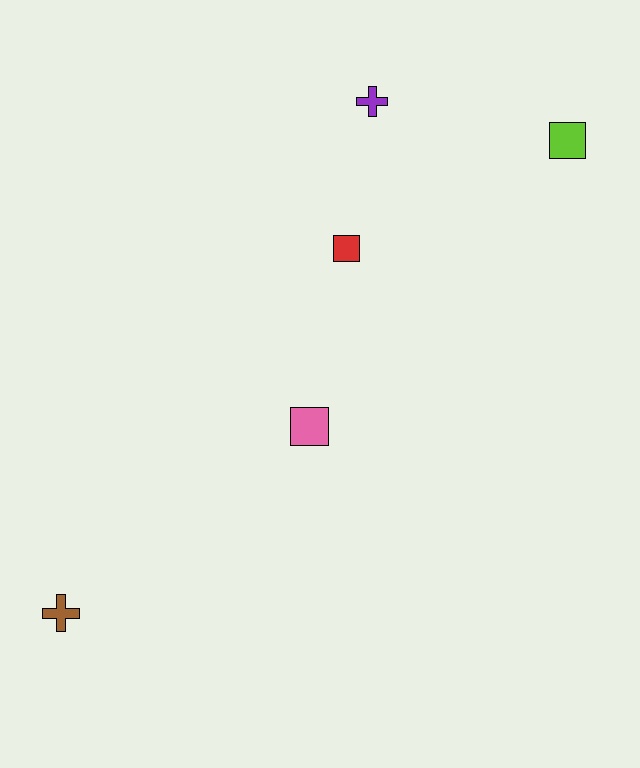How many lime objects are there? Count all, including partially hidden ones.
There is 1 lime object.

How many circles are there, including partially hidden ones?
There are no circles.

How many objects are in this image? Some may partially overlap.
There are 5 objects.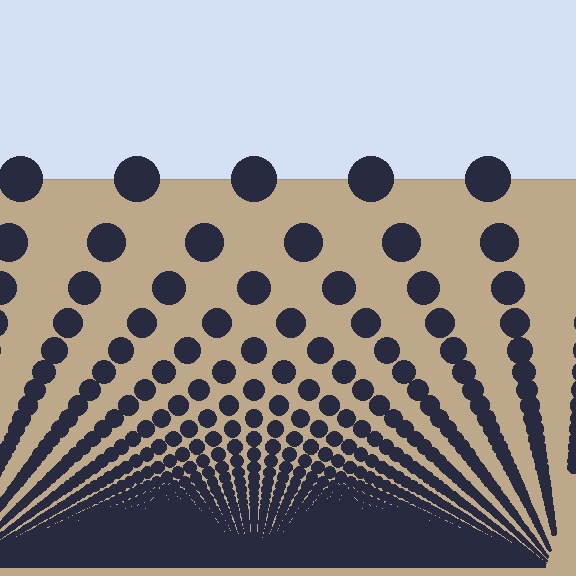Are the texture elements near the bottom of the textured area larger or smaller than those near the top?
Smaller. The gradient is inverted — elements near the bottom are smaller and denser.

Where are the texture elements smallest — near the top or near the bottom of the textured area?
Near the bottom.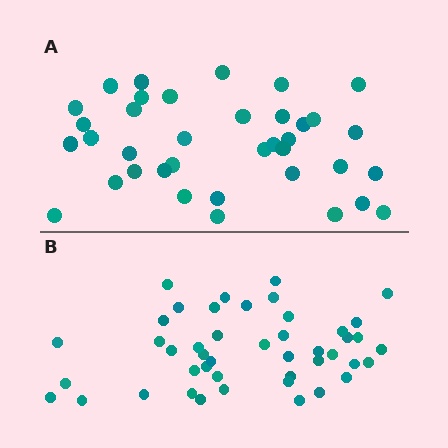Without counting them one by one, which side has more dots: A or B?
Region B (the bottom region) has more dots.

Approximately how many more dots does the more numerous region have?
Region B has roughly 8 or so more dots than region A.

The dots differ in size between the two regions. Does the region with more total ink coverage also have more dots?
No. Region A has more total ink coverage because its dots are larger, but region B actually contains more individual dots. Total area can be misleading — the number of items is what matters here.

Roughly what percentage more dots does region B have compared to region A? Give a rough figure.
About 20% more.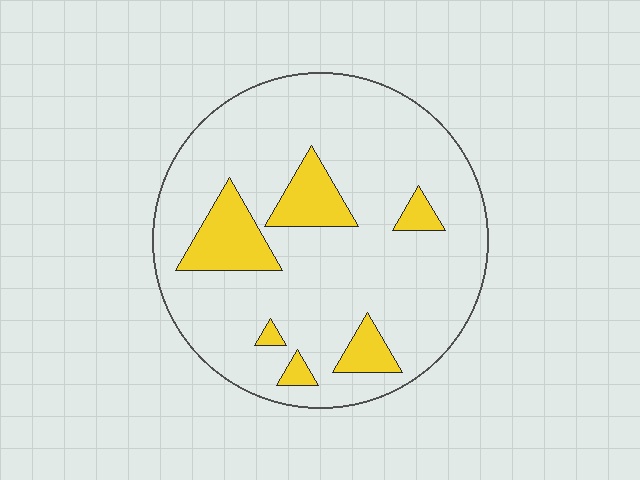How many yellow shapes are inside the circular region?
6.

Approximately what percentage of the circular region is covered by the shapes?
Approximately 15%.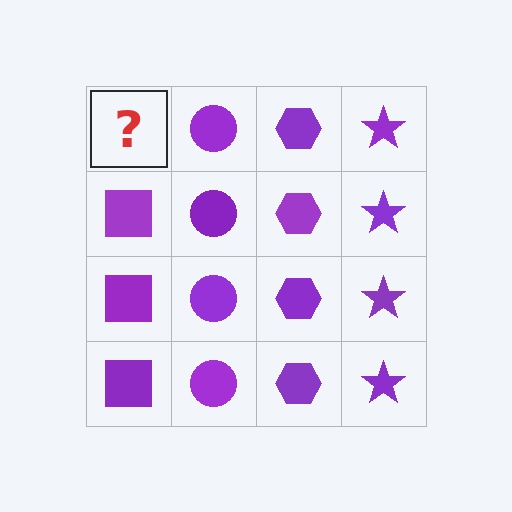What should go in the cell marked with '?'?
The missing cell should contain a purple square.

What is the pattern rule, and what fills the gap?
The rule is that each column has a consistent shape. The gap should be filled with a purple square.